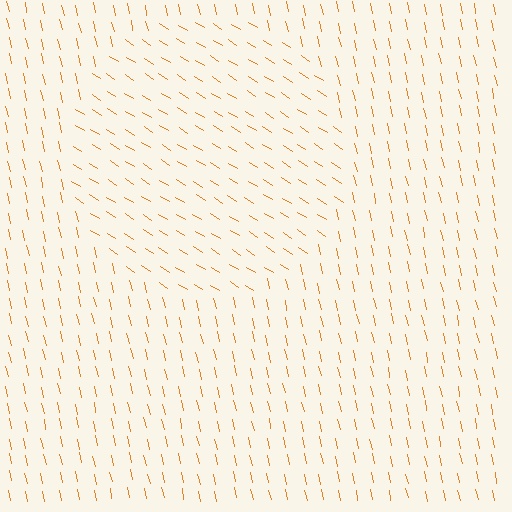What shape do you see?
I see a circle.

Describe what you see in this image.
The image is filled with small orange line segments. A circle region in the image has lines oriented differently from the surrounding lines, creating a visible texture boundary.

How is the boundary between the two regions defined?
The boundary is defined purely by a change in line orientation (approximately 45 degrees difference). All lines are the same color and thickness.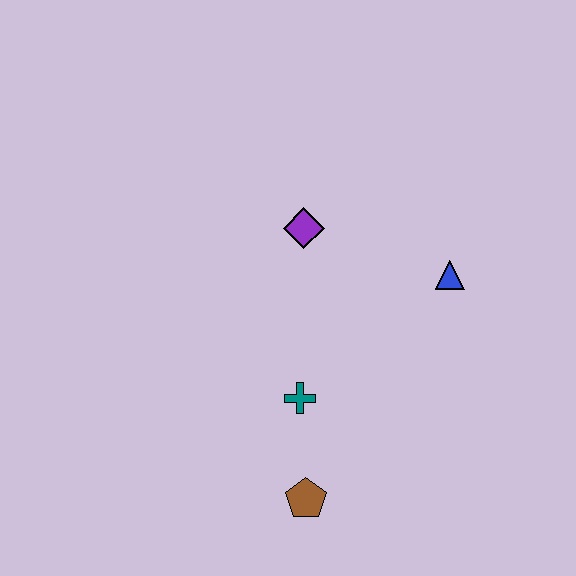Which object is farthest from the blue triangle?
The brown pentagon is farthest from the blue triangle.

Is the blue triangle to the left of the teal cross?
No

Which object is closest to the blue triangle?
The purple diamond is closest to the blue triangle.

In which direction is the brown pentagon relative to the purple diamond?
The brown pentagon is below the purple diamond.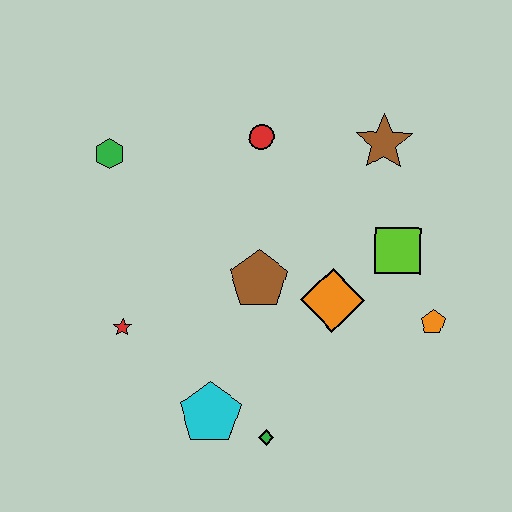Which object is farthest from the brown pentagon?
The green hexagon is farthest from the brown pentagon.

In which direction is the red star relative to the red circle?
The red star is below the red circle.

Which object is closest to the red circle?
The brown star is closest to the red circle.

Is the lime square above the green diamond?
Yes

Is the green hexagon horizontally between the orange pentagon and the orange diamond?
No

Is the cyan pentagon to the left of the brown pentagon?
Yes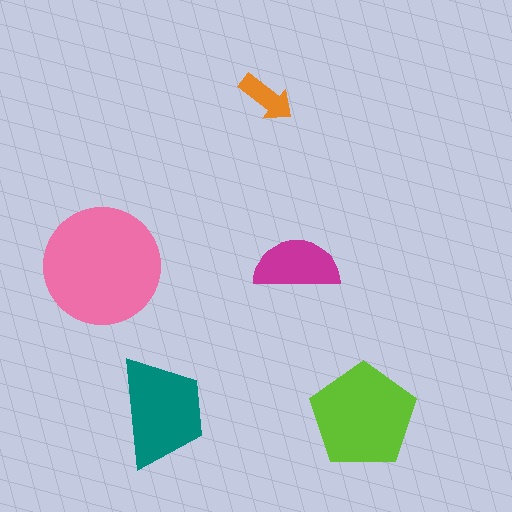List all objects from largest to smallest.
The pink circle, the lime pentagon, the teal trapezoid, the magenta semicircle, the orange arrow.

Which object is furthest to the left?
The pink circle is leftmost.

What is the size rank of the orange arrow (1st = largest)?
5th.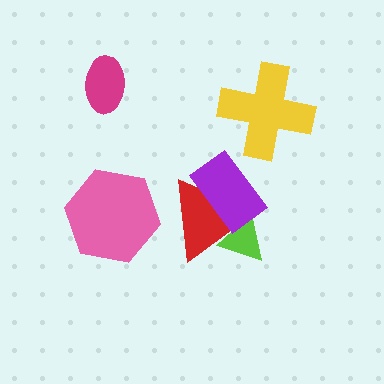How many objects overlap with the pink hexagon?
0 objects overlap with the pink hexagon.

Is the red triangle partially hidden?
Yes, it is partially covered by another shape.